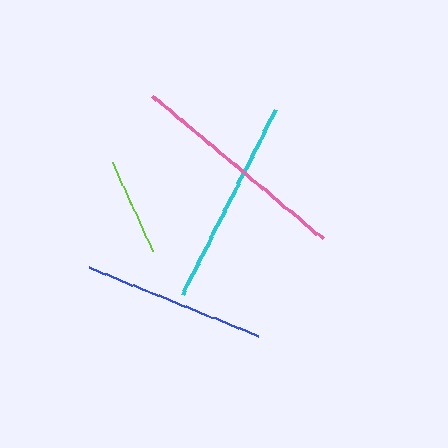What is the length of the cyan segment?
The cyan segment is approximately 207 pixels long.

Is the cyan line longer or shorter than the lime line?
The cyan line is longer than the lime line.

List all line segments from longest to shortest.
From longest to shortest: pink, cyan, blue, lime.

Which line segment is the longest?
The pink line is the longest at approximately 223 pixels.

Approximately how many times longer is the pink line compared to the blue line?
The pink line is approximately 1.2 times the length of the blue line.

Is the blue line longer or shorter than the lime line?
The blue line is longer than the lime line.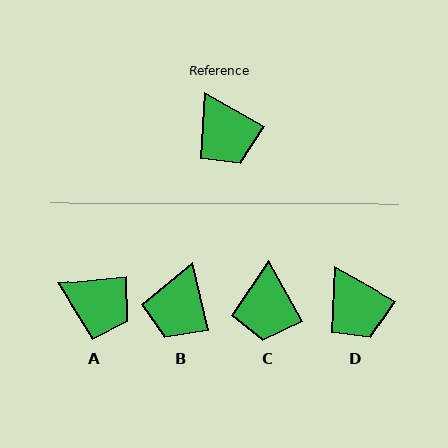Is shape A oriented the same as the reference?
No, it is off by about 35 degrees.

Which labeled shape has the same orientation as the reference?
D.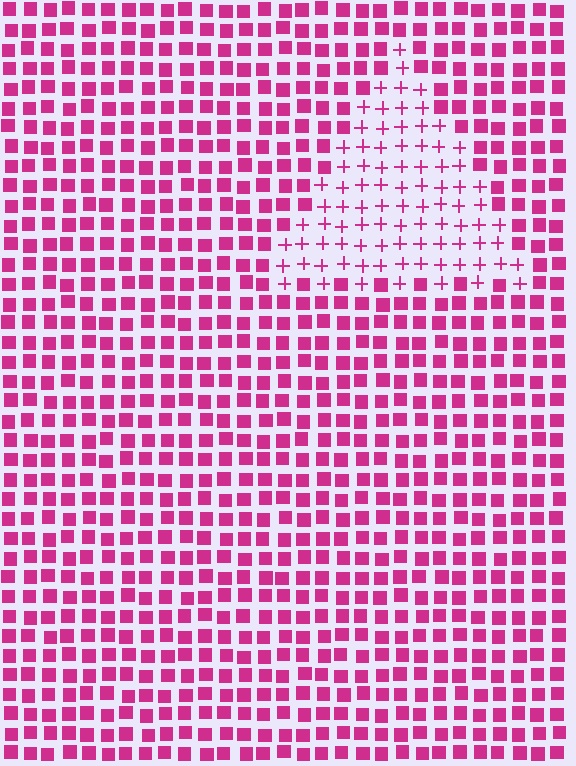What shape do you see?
I see a triangle.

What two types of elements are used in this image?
The image uses plus signs inside the triangle region and squares outside it.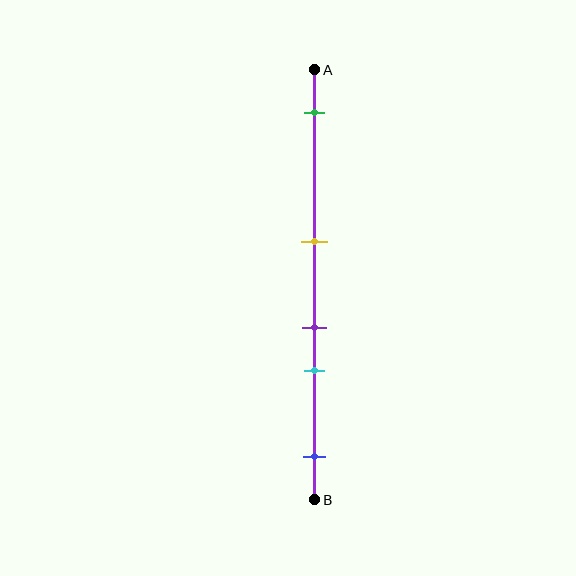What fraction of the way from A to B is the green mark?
The green mark is approximately 10% (0.1) of the way from A to B.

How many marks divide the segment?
There are 5 marks dividing the segment.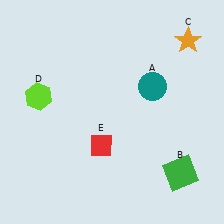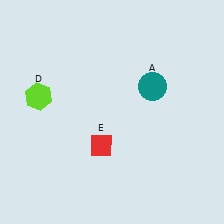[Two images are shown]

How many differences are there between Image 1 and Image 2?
There are 2 differences between the two images.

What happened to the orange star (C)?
The orange star (C) was removed in Image 2. It was in the top-right area of Image 1.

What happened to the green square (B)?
The green square (B) was removed in Image 2. It was in the bottom-right area of Image 1.